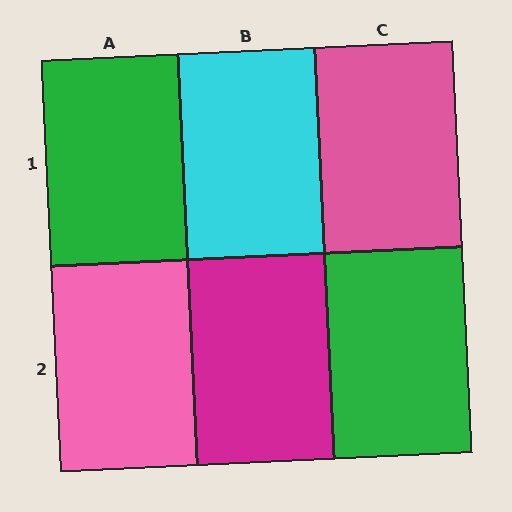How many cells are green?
2 cells are green.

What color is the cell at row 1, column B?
Cyan.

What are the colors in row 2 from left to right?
Pink, magenta, green.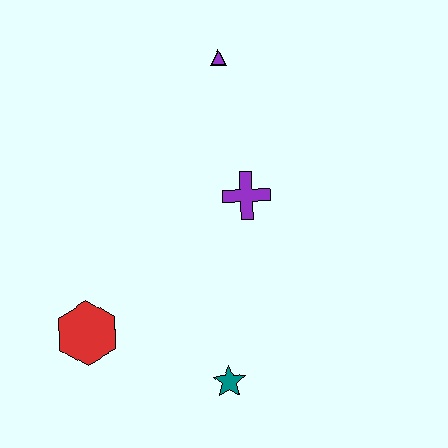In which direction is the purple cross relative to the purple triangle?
The purple cross is below the purple triangle.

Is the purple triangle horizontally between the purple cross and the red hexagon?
Yes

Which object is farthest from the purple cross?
The red hexagon is farthest from the purple cross.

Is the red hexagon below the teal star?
No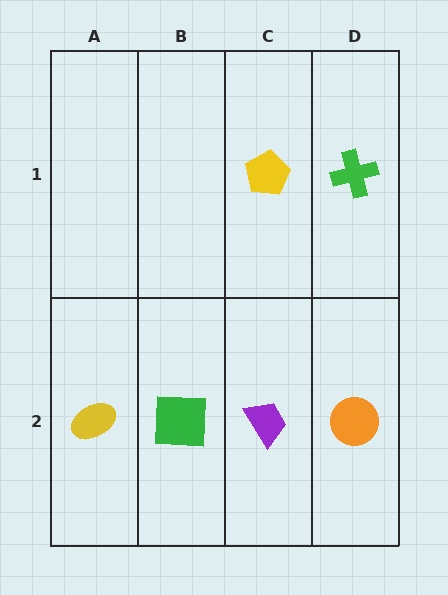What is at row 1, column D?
A green cross.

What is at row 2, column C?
A purple trapezoid.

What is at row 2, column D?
An orange circle.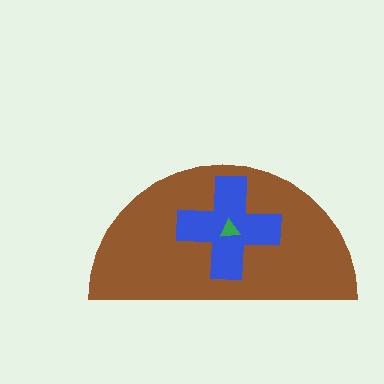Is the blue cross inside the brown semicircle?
Yes.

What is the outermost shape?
The brown semicircle.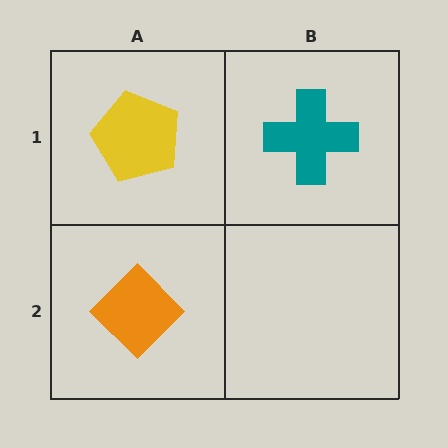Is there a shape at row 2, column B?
No, that cell is empty.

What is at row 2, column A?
An orange diamond.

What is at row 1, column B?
A teal cross.